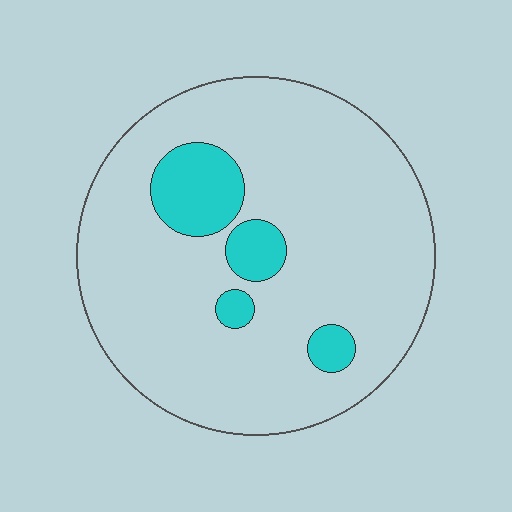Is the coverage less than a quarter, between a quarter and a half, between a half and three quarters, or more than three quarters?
Less than a quarter.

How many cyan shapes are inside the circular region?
4.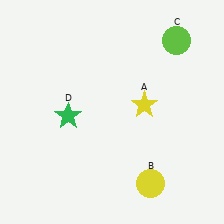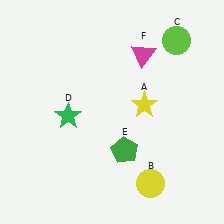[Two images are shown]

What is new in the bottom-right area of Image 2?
A green pentagon (E) was added in the bottom-right area of Image 2.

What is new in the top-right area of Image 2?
A magenta triangle (F) was added in the top-right area of Image 2.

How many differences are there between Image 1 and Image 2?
There are 2 differences between the two images.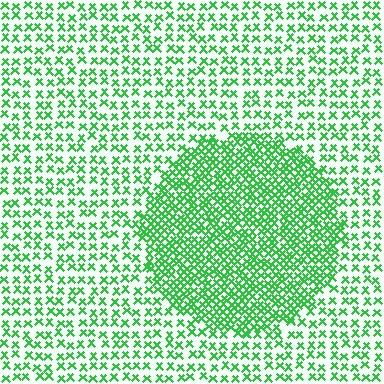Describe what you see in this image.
The image contains small green elements arranged at two different densities. A circle-shaped region is visible where the elements are more densely packed than the surrounding area.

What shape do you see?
I see a circle.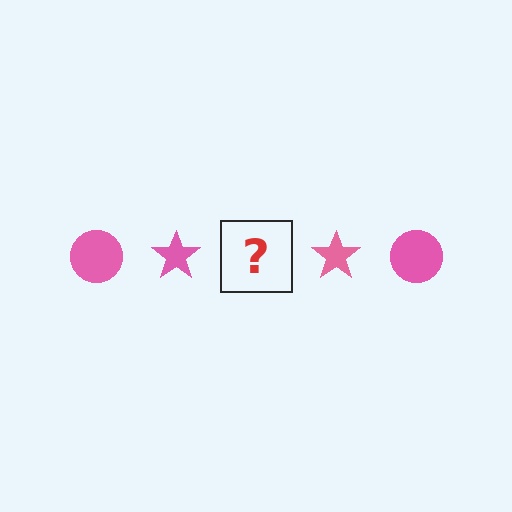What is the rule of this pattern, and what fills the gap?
The rule is that the pattern cycles through circle, star shapes in pink. The gap should be filled with a pink circle.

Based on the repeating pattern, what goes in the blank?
The blank should be a pink circle.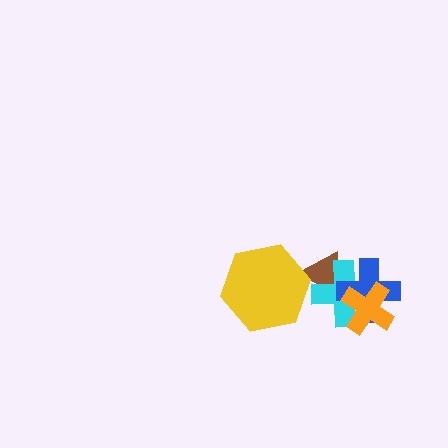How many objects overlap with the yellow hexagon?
1 object overlaps with the yellow hexagon.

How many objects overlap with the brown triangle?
3 objects overlap with the brown triangle.